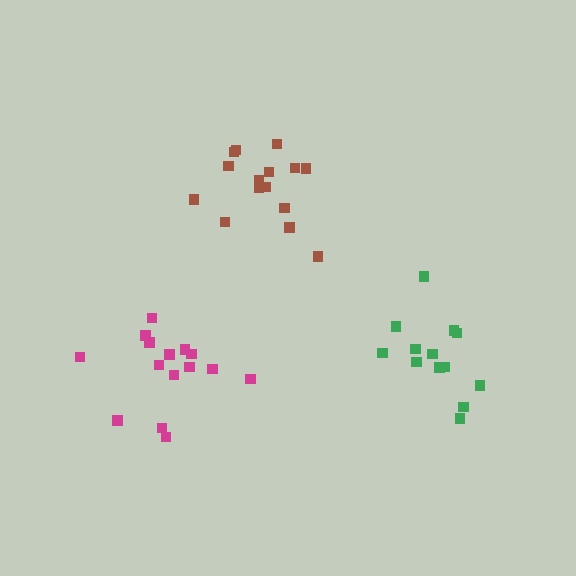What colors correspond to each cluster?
The clusters are colored: brown, green, magenta.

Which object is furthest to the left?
The magenta cluster is leftmost.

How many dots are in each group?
Group 1: 15 dots, Group 2: 13 dots, Group 3: 15 dots (43 total).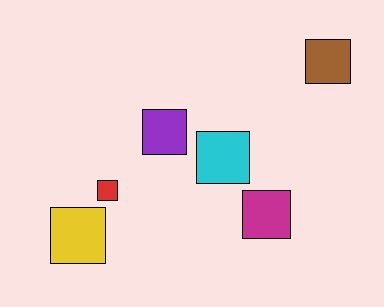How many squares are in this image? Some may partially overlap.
There are 6 squares.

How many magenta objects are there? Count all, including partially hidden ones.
There is 1 magenta object.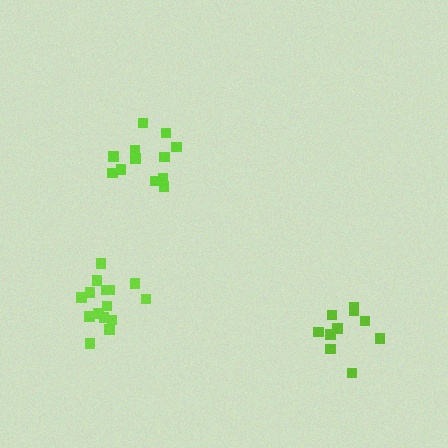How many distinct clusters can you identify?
There are 3 distinct clusters.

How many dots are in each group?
Group 1: 15 dots, Group 2: 10 dots, Group 3: 13 dots (38 total).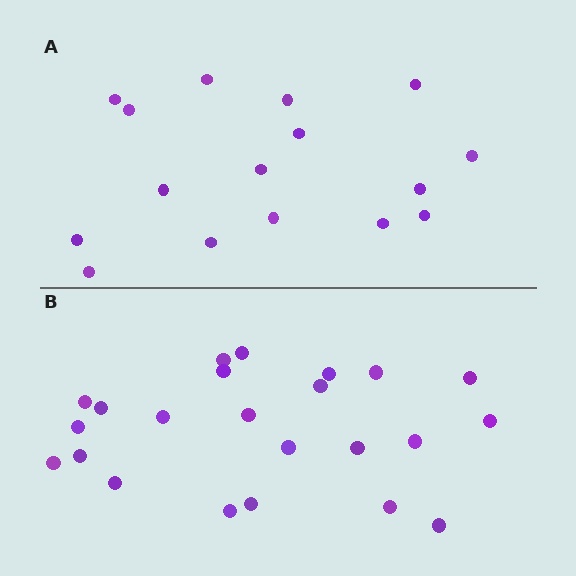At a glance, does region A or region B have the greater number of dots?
Region B (the bottom region) has more dots.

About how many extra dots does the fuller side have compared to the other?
Region B has roughly 8 or so more dots than region A.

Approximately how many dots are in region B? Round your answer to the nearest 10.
About 20 dots. (The exact count is 23, which rounds to 20.)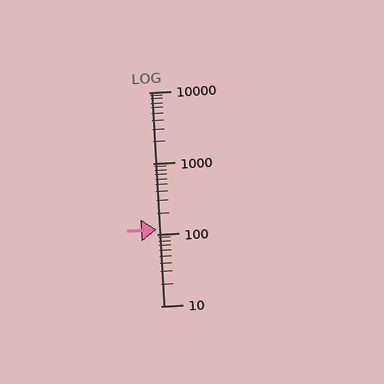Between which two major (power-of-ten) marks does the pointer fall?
The pointer is between 100 and 1000.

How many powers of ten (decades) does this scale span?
The scale spans 3 decades, from 10 to 10000.